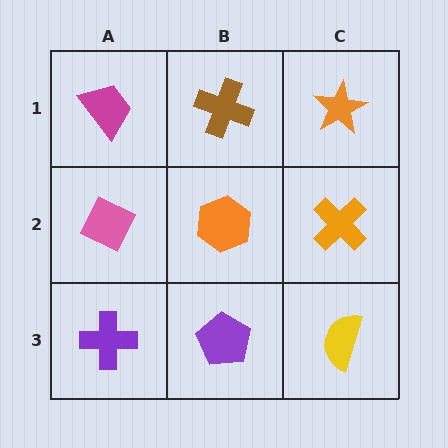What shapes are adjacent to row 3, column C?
An orange cross (row 2, column C), a purple pentagon (row 3, column B).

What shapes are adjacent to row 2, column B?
A brown cross (row 1, column B), a purple pentagon (row 3, column B), a pink diamond (row 2, column A), an orange cross (row 2, column C).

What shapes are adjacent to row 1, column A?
A pink diamond (row 2, column A), a brown cross (row 1, column B).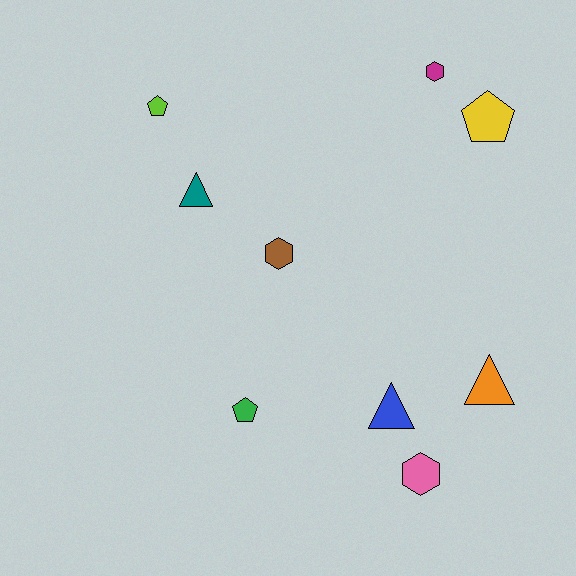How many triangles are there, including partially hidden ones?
There are 3 triangles.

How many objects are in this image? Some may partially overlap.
There are 9 objects.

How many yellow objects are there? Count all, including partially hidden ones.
There is 1 yellow object.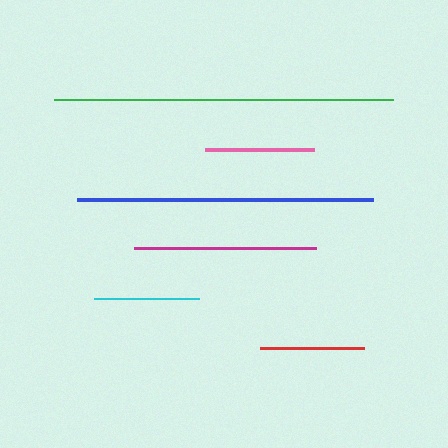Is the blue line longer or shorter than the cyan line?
The blue line is longer than the cyan line.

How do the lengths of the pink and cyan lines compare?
The pink and cyan lines are approximately the same length.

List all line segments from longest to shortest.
From longest to shortest: green, blue, magenta, pink, cyan, red.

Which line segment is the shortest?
The red line is the shortest at approximately 105 pixels.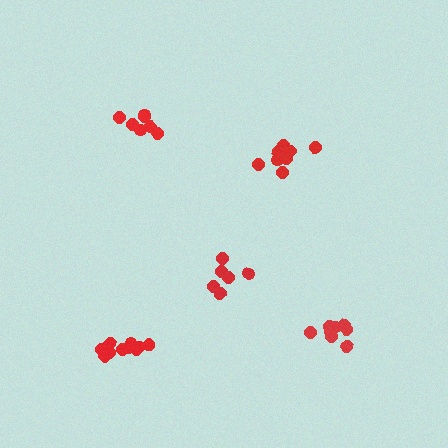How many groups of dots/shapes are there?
There are 5 groups.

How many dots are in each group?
Group 1: 6 dots, Group 2: 9 dots, Group 3: 8 dots, Group 4: 7 dots, Group 5: 11 dots (41 total).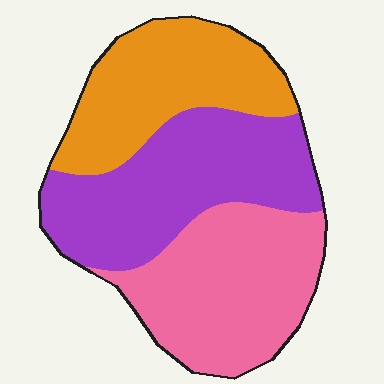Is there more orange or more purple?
Purple.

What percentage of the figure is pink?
Pink takes up about one third (1/3) of the figure.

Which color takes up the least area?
Orange, at roughly 30%.